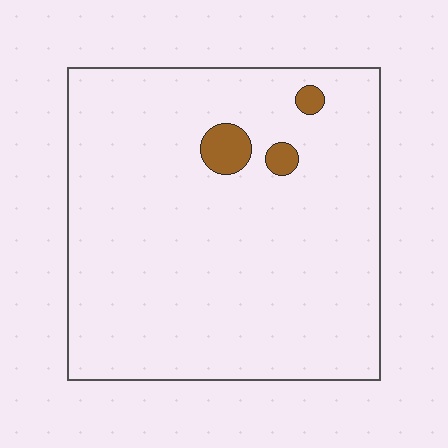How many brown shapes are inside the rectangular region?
3.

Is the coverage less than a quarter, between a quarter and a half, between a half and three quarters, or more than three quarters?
Less than a quarter.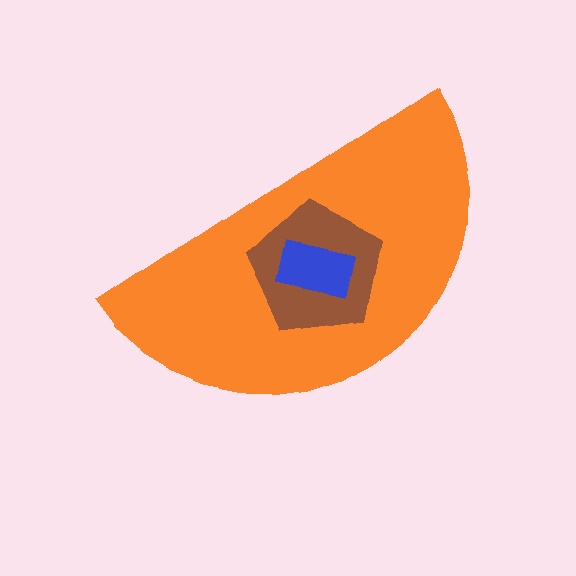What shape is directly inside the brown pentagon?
The blue rectangle.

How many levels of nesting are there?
3.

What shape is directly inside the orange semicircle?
The brown pentagon.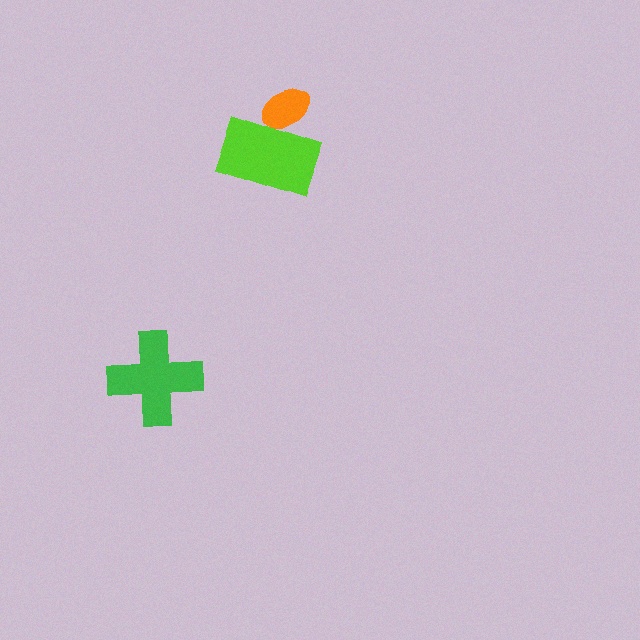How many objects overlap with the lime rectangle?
1 object overlaps with the lime rectangle.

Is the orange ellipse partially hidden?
Yes, it is partially covered by another shape.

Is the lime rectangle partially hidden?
No, no other shape covers it.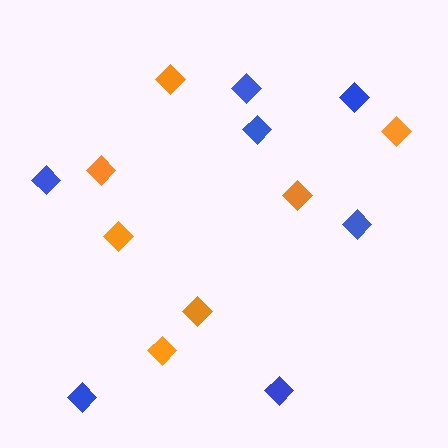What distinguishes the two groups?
There are 2 groups: one group of orange diamonds (7) and one group of blue diamonds (7).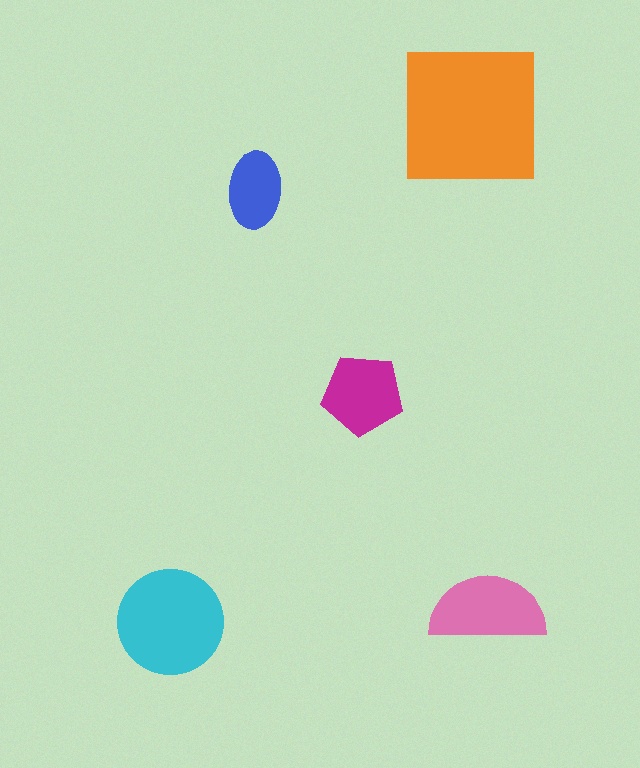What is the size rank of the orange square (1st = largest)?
1st.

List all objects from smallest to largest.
The blue ellipse, the magenta pentagon, the pink semicircle, the cyan circle, the orange square.